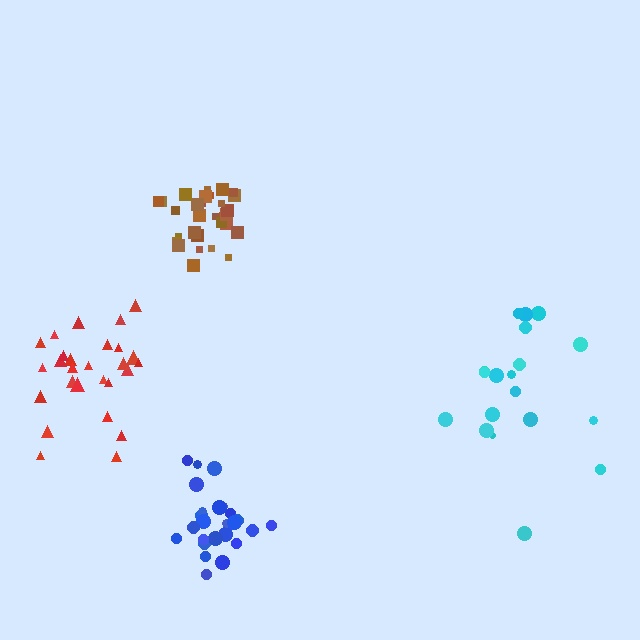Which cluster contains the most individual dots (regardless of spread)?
Brown (31).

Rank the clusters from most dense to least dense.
brown, blue, red, cyan.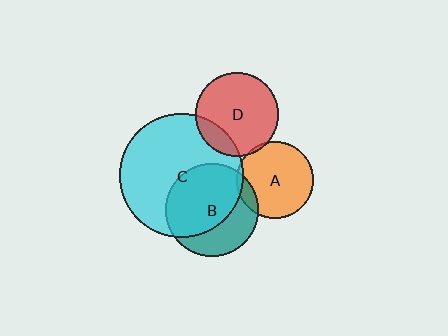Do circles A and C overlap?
Yes.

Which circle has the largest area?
Circle C (cyan).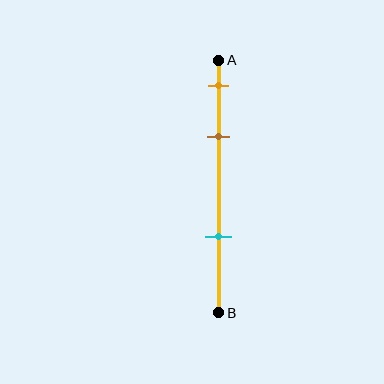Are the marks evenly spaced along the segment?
No, the marks are not evenly spaced.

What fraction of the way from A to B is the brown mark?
The brown mark is approximately 30% (0.3) of the way from A to B.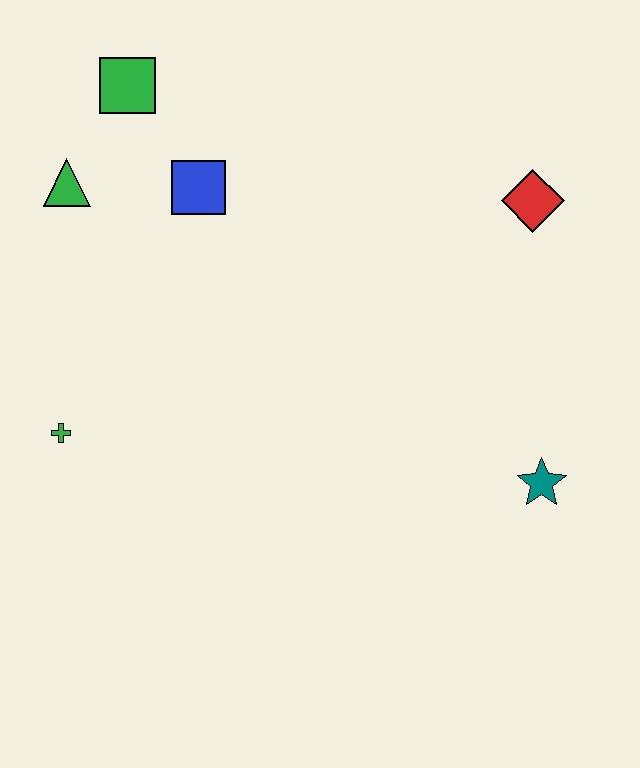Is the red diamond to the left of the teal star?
Yes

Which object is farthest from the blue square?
The teal star is farthest from the blue square.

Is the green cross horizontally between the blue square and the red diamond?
No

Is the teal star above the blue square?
No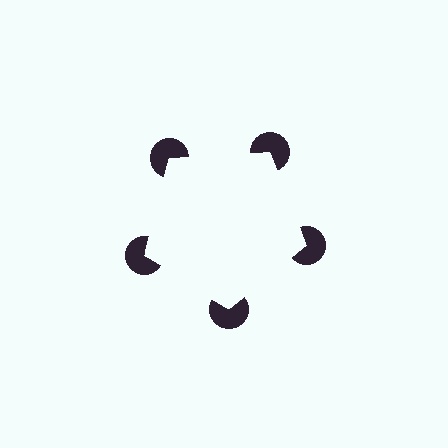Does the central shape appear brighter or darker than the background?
It typically appears slightly brighter than the background, even though no actual brightness change is drawn.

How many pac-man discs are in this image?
There are 5 — one at each vertex of the illusory pentagon.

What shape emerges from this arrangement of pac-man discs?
An illusory pentagon — its edges are inferred from the aligned wedge cuts in the pac-man discs, not physically drawn.